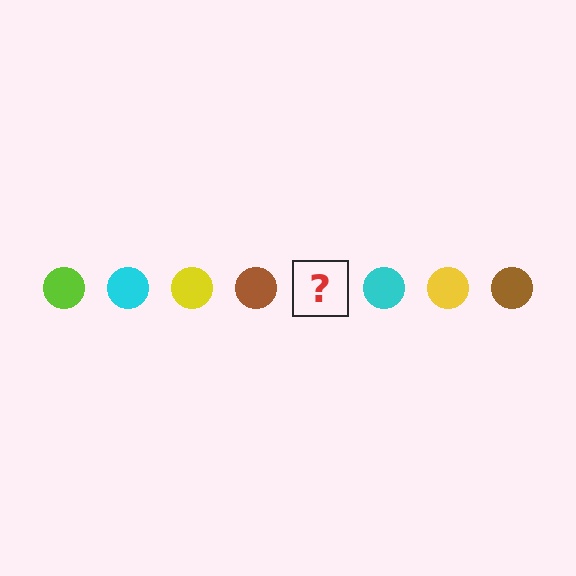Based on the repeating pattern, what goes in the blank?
The blank should be a lime circle.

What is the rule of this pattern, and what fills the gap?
The rule is that the pattern cycles through lime, cyan, yellow, brown circles. The gap should be filled with a lime circle.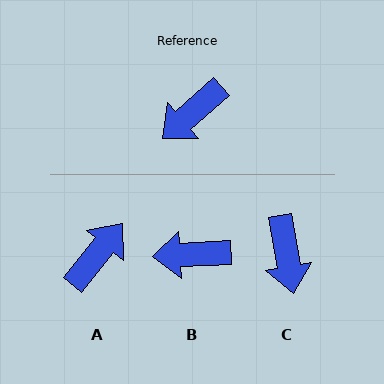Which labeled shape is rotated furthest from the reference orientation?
A, about 171 degrees away.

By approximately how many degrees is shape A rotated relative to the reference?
Approximately 171 degrees clockwise.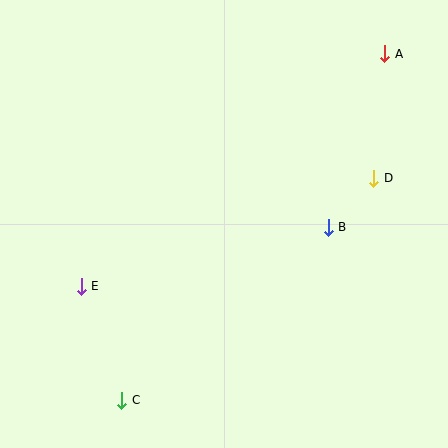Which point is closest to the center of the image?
Point B at (328, 227) is closest to the center.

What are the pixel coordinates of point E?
Point E is at (81, 286).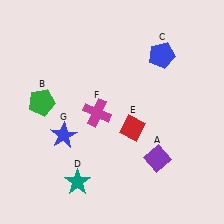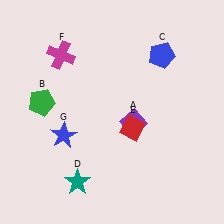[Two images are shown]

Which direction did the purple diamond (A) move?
The purple diamond (A) moved up.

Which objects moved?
The objects that moved are: the purple diamond (A), the magenta cross (F).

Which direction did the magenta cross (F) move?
The magenta cross (F) moved up.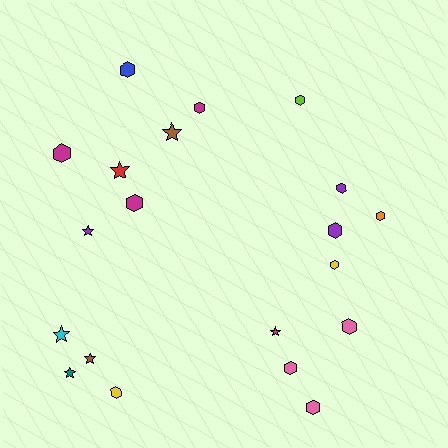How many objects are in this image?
There are 20 objects.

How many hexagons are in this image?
There are 13 hexagons.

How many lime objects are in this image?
There is 1 lime object.